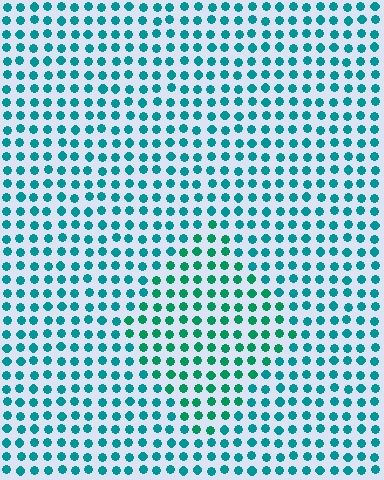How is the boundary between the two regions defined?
The boundary is defined purely by a slight shift in hue (about 25 degrees). Spacing, size, and orientation are identical on both sides.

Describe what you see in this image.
The image is filled with small teal elements in a uniform arrangement. A diamond-shaped region is visible where the elements are tinted to a slightly different hue, forming a subtle color boundary.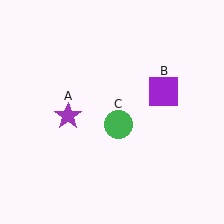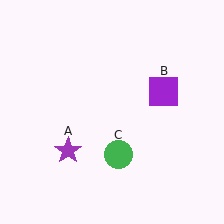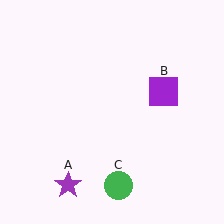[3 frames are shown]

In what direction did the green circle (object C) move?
The green circle (object C) moved down.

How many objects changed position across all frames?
2 objects changed position: purple star (object A), green circle (object C).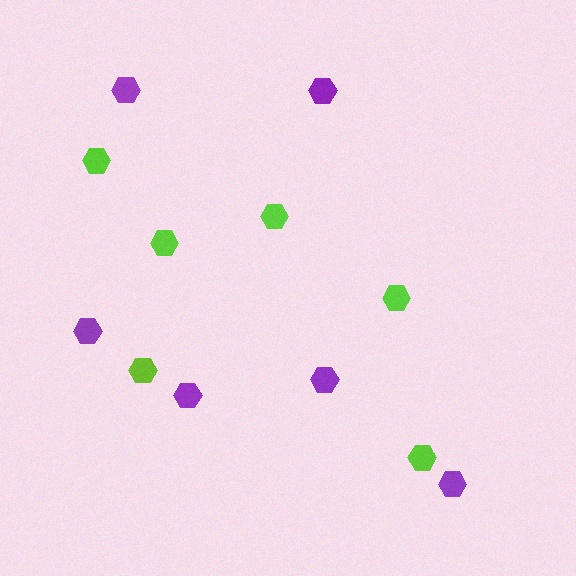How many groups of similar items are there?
There are 2 groups: one group of purple hexagons (6) and one group of lime hexagons (6).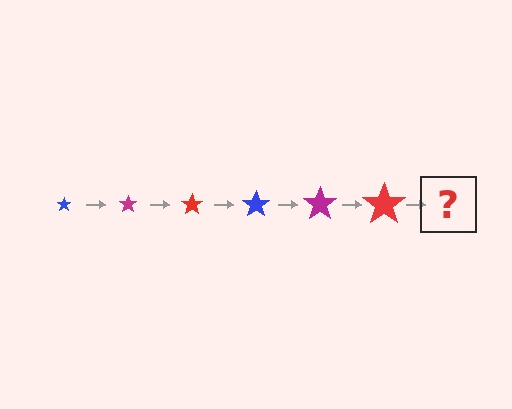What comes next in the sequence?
The next element should be a blue star, larger than the previous one.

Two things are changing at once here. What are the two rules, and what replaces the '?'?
The two rules are that the star grows larger each step and the color cycles through blue, magenta, and red. The '?' should be a blue star, larger than the previous one.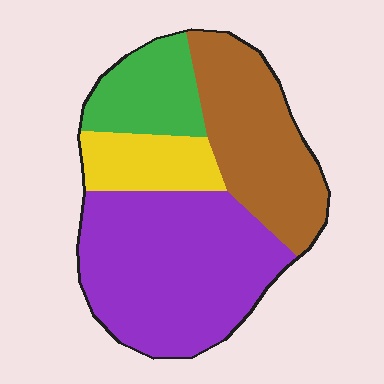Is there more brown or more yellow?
Brown.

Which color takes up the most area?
Purple, at roughly 45%.